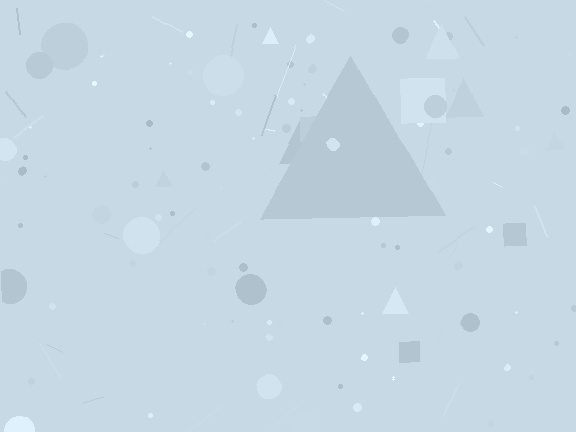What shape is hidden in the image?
A triangle is hidden in the image.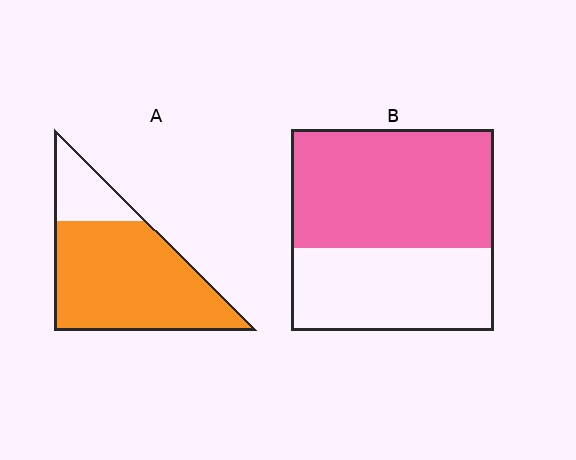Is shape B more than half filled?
Yes.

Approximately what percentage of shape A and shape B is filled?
A is approximately 80% and B is approximately 60%.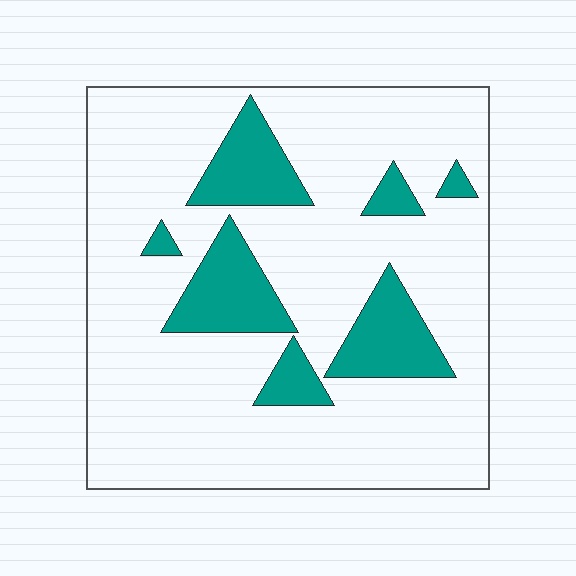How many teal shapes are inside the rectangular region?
7.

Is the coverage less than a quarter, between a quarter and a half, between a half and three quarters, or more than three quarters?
Less than a quarter.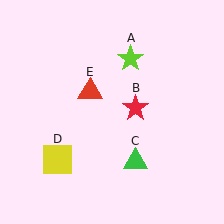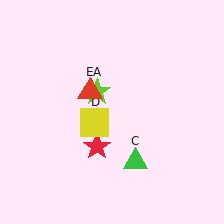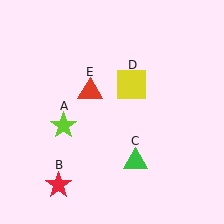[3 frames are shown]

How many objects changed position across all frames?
3 objects changed position: lime star (object A), red star (object B), yellow square (object D).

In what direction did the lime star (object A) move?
The lime star (object A) moved down and to the left.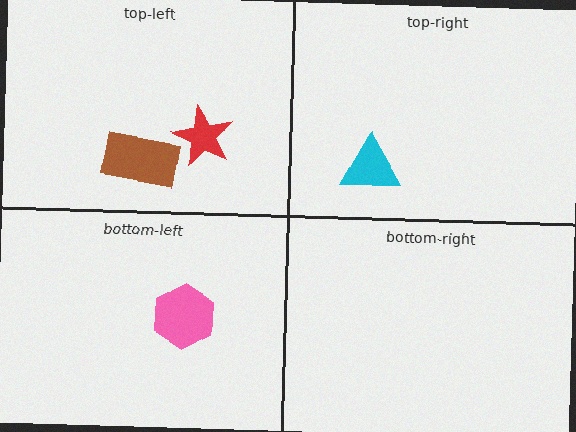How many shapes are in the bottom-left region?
1.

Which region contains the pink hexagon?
The bottom-left region.